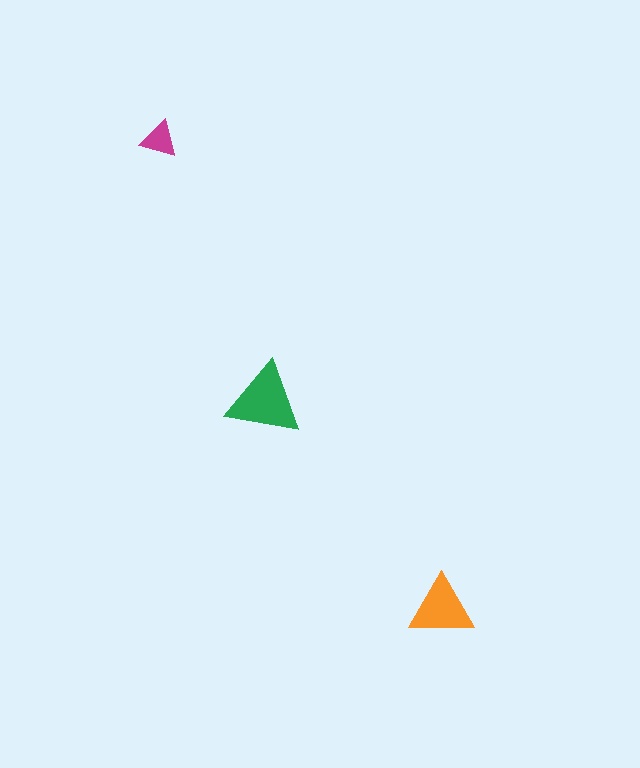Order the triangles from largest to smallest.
the green one, the orange one, the magenta one.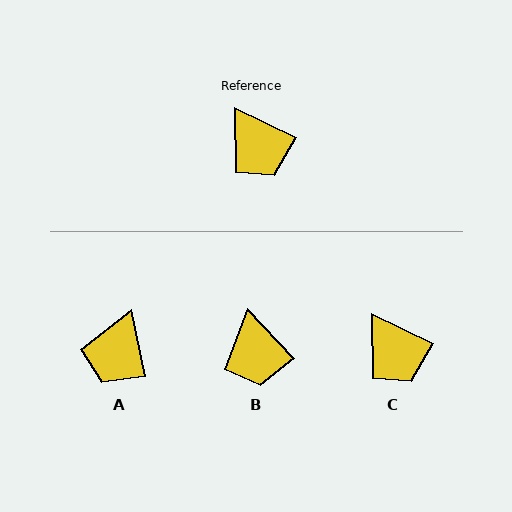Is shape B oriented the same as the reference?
No, it is off by about 21 degrees.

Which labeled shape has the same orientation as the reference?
C.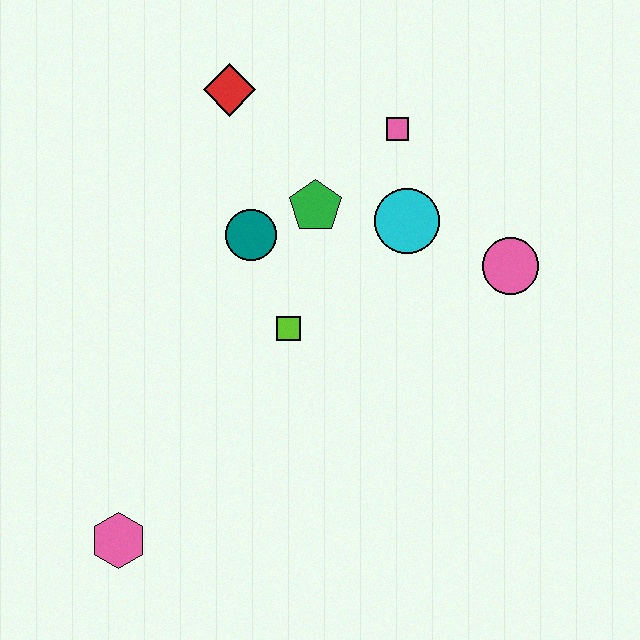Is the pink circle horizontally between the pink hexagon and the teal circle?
No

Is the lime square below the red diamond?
Yes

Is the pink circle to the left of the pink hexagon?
No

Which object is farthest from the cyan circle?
The pink hexagon is farthest from the cyan circle.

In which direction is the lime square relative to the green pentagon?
The lime square is below the green pentagon.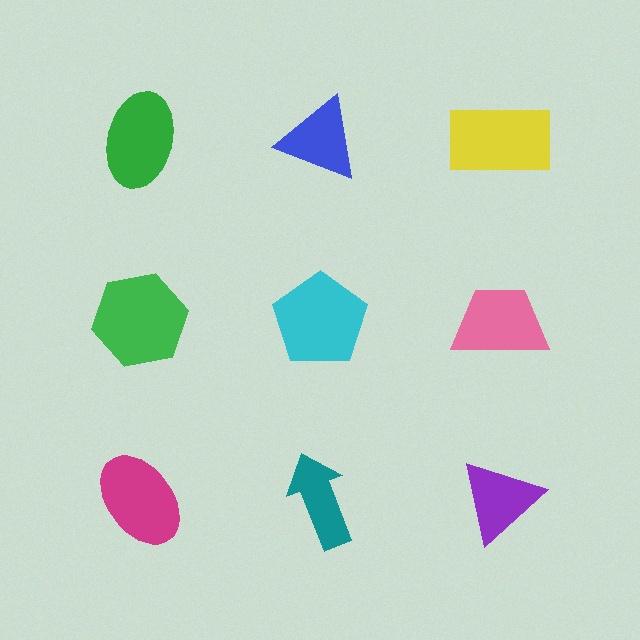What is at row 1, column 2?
A blue triangle.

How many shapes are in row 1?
3 shapes.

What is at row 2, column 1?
A green hexagon.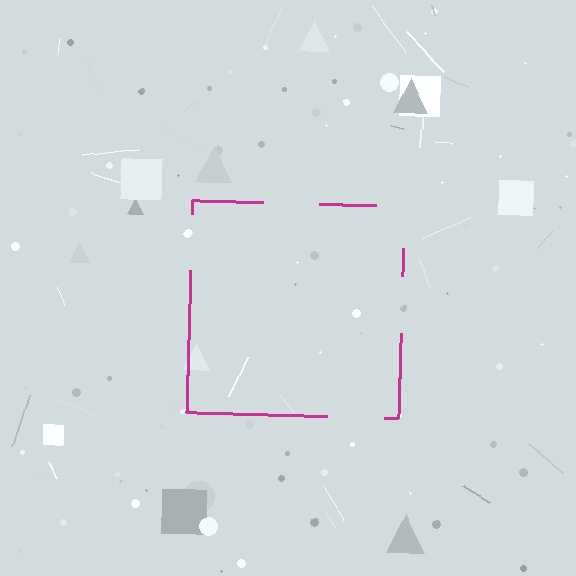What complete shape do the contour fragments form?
The contour fragments form a square.